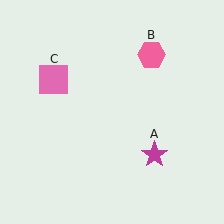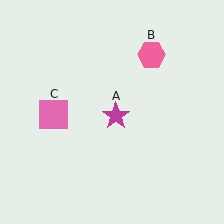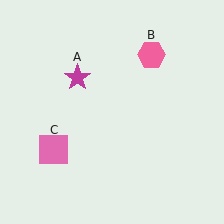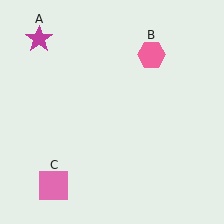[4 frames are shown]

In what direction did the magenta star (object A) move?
The magenta star (object A) moved up and to the left.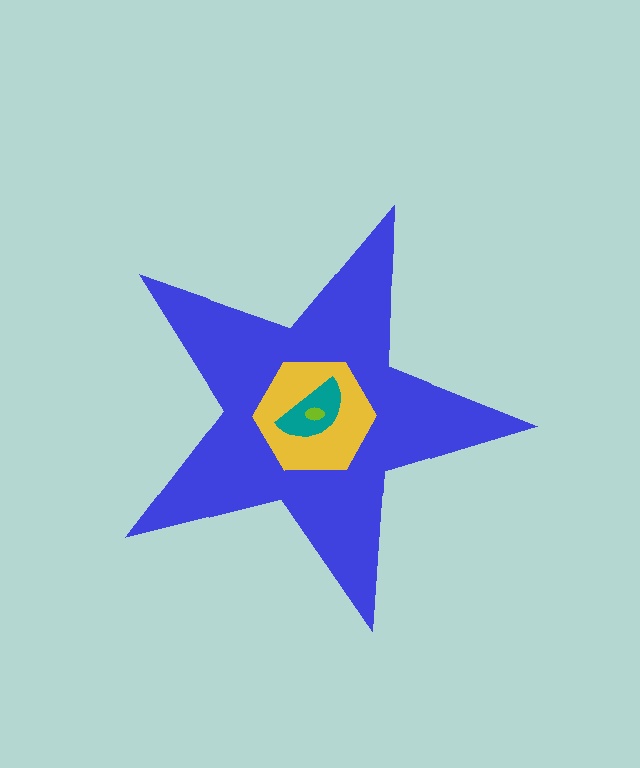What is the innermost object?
The lime ellipse.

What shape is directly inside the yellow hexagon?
The teal semicircle.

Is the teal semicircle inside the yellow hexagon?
Yes.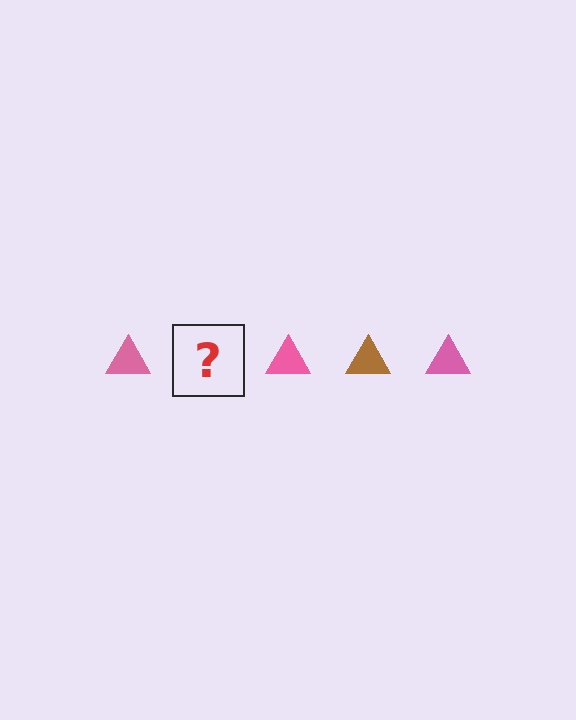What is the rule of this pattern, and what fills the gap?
The rule is that the pattern cycles through pink, brown triangles. The gap should be filled with a brown triangle.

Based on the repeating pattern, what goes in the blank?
The blank should be a brown triangle.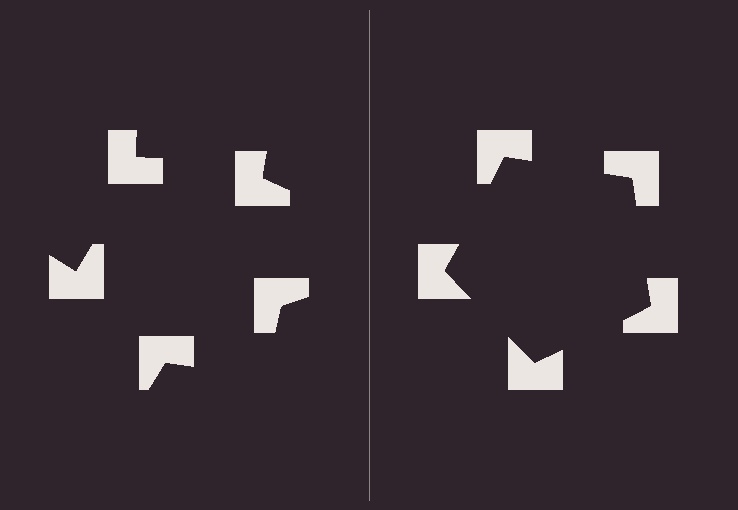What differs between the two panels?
The notched squares are positioned identically on both sides; only the wedge orientations differ. On the right they align to a pentagon; on the left they are misaligned.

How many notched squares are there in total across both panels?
10 — 5 on each side.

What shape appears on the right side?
An illusory pentagon.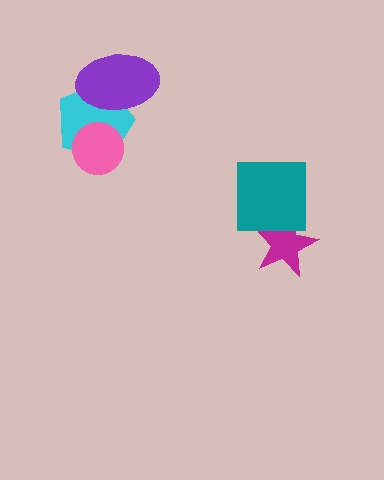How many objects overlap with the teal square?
1 object overlaps with the teal square.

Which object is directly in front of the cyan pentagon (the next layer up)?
The purple ellipse is directly in front of the cyan pentagon.